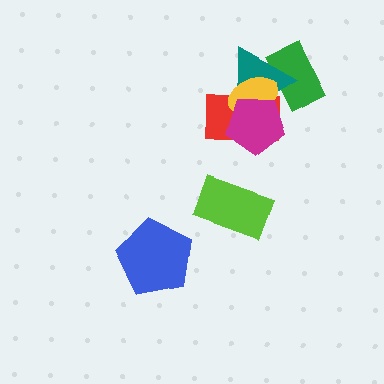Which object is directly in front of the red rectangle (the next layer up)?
The yellow ellipse is directly in front of the red rectangle.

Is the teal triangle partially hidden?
Yes, it is partially covered by another shape.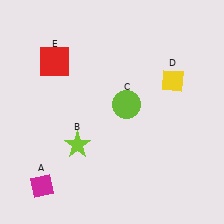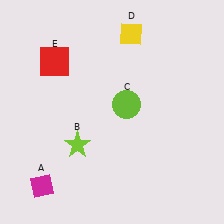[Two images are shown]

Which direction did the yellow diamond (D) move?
The yellow diamond (D) moved up.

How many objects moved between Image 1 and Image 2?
1 object moved between the two images.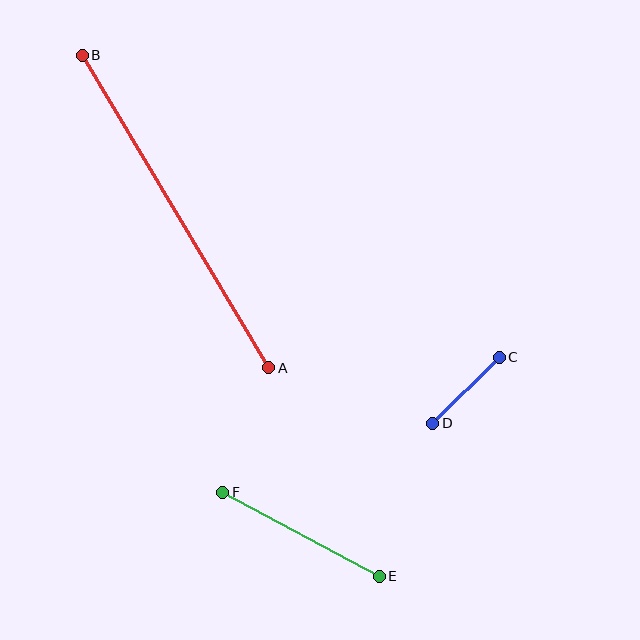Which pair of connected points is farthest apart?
Points A and B are farthest apart.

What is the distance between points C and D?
The distance is approximately 94 pixels.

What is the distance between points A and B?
The distance is approximately 364 pixels.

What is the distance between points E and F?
The distance is approximately 177 pixels.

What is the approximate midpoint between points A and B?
The midpoint is at approximately (175, 211) pixels.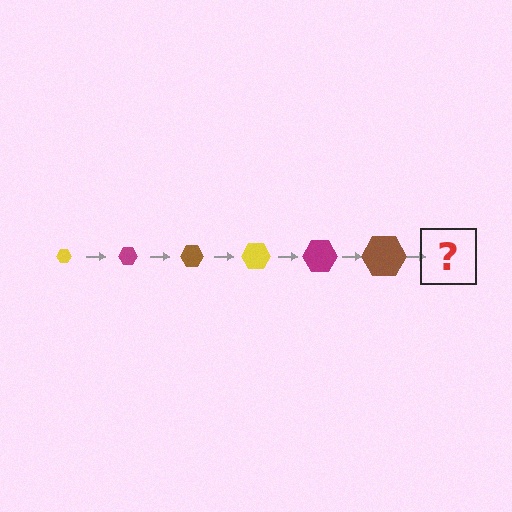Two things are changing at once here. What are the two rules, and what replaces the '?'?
The two rules are that the hexagon grows larger each step and the color cycles through yellow, magenta, and brown. The '?' should be a yellow hexagon, larger than the previous one.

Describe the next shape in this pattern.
It should be a yellow hexagon, larger than the previous one.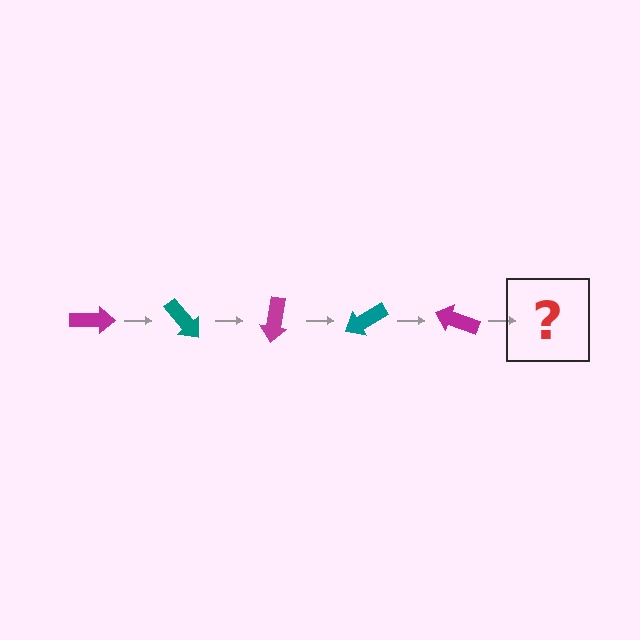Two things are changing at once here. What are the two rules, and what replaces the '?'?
The two rules are that it rotates 50 degrees each step and the color cycles through magenta and teal. The '?' should be a teal arrow, rotated 250 degrees from the start.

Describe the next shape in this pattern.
It should be a teal arrow, rotated 250 degrees from the start.